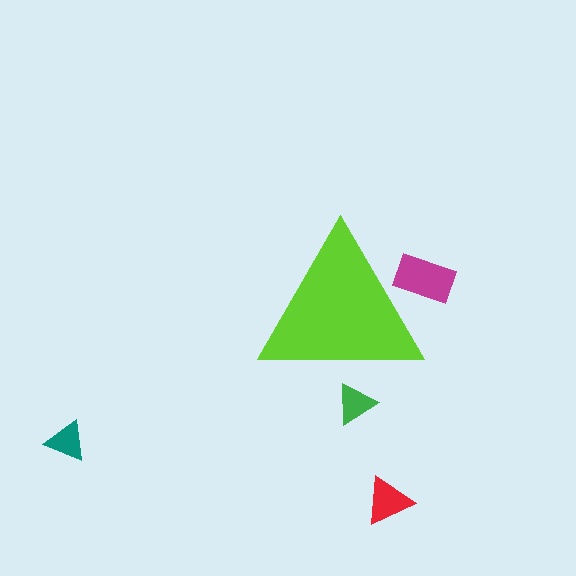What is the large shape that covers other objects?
A lime triangle.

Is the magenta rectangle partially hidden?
Yes, the magenta rectangle is partially hidden behind the lime triangle.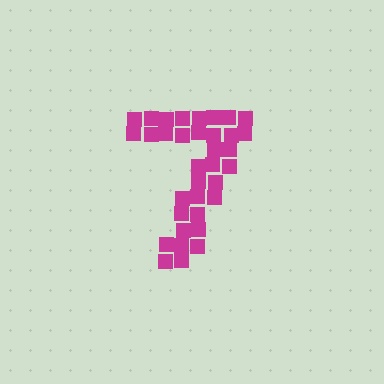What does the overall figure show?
The overall figure shows the digit 7.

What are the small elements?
The small elements are squares.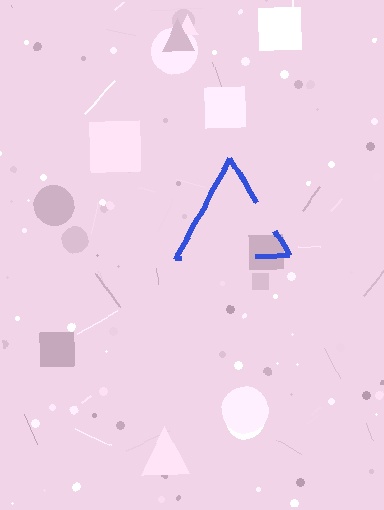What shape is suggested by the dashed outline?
The dashed outline suggests a triangle.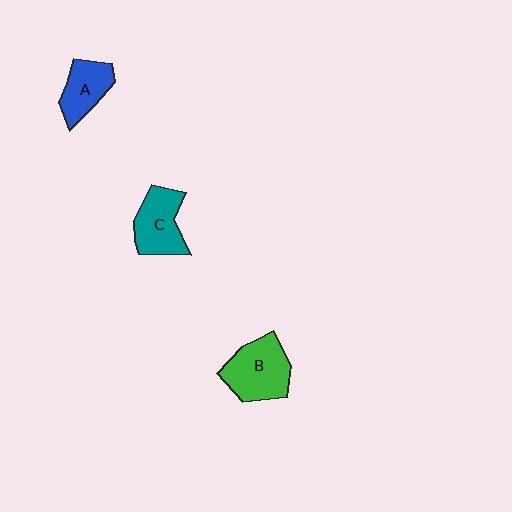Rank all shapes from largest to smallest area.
From largest to smallest: B (green), C (teal), A (blue).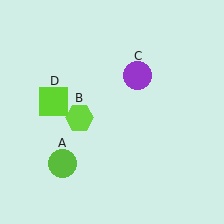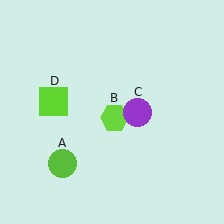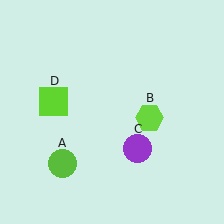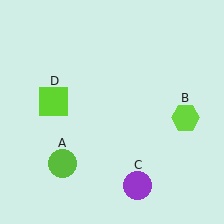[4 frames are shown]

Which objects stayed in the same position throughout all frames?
Lime circle (object A) and lime square (object D) remained stationary.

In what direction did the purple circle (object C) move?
The purple circle (object C) moved down.